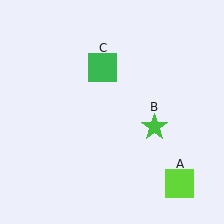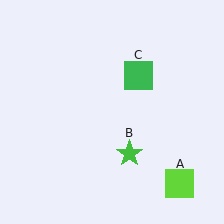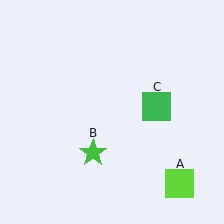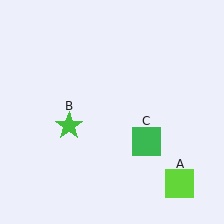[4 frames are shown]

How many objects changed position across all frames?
2 objects changed position: green star (object B), green square (object C).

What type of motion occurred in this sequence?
The green star (object B), green square (object C) rotated clockwise around the center of the scene.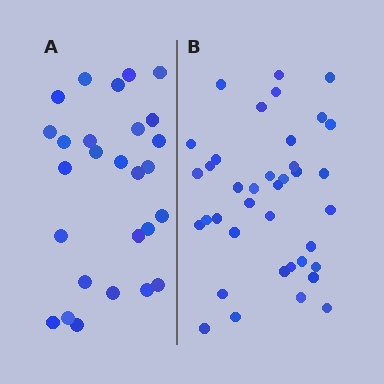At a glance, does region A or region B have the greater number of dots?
Region B (the right region) has more dots.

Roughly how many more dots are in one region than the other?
Region B has roughly 12 or so more dots than region A.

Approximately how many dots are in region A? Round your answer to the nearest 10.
About 30 dots. (The exact count is 27, which rounds to 30.)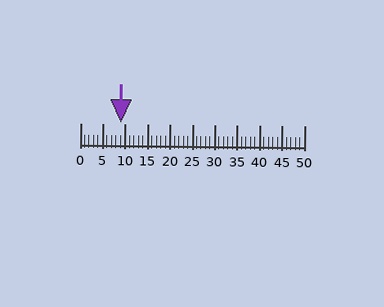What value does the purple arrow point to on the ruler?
The purple arrow points to approximately 9.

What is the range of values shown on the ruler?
The ruler shows values from 0 to 50.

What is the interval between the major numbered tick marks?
The major tick marks are spaced 5 units apart.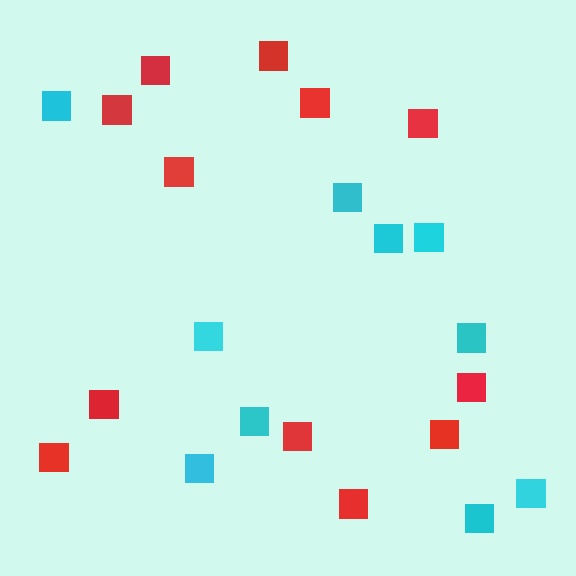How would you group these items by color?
There are 2 groups: one group of red squares (12) and one group of cyan squares (10).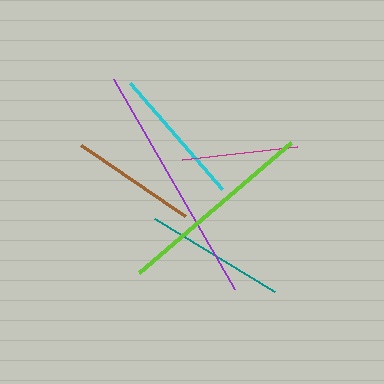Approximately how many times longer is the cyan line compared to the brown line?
The cyan line is approximately 1.1 times the length of the brown line.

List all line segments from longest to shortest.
From longest to shortest: purple, lime, teal, cyan, brown, magenta.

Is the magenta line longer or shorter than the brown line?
The brown line is longer than the magenta line.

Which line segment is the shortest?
The magenta line is the shortest at approximately 115 pixels.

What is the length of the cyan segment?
The cyan segment is approximately 141 pixels long.